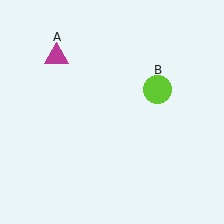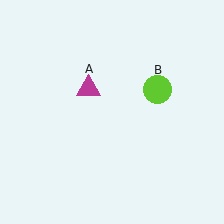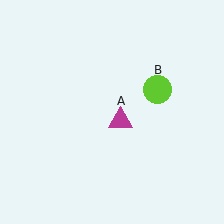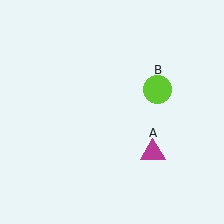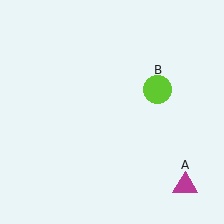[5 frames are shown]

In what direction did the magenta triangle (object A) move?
The magenta triangle (object A) moved down and to the right.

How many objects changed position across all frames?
1 object changed position: magenta triangle (object A).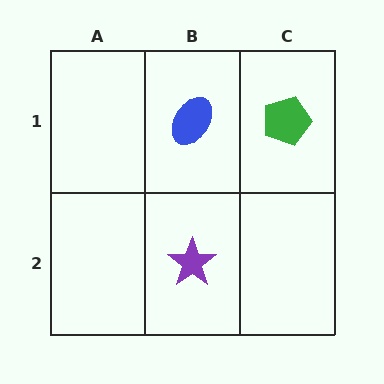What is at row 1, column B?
A blue ellipse.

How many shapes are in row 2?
1 shape.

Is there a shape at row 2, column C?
No, that cell is empty.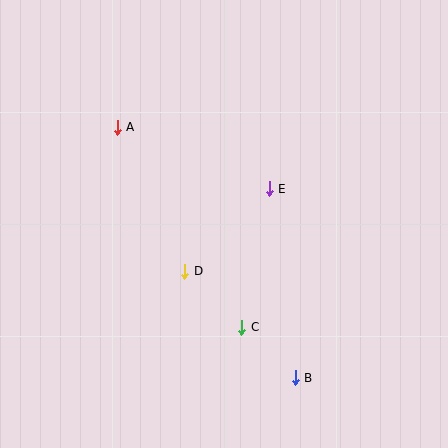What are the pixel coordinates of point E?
Point E is at (269, 189).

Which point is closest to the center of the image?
Point E at (269, 189) is closest to the center.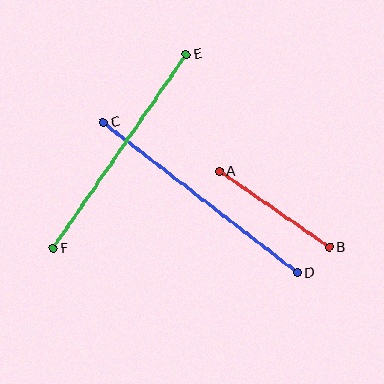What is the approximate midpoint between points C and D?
The midpoint is at approximately (200, 197) pixels.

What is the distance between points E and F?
The distance is approximately 235 pixels.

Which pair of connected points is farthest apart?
Points C and D are farthest apart.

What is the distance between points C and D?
The distance is approximately 245 pixels.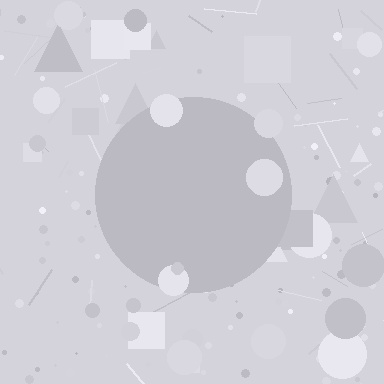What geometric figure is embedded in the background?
A circle is embedded in the background.